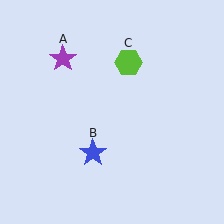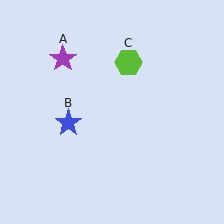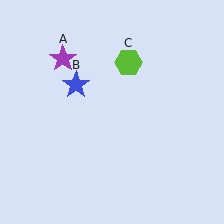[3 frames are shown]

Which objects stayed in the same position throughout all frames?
Purple star (object A) and lime hexagon (object C) remained stationary.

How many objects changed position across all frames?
1 object changed position: blue star (object B).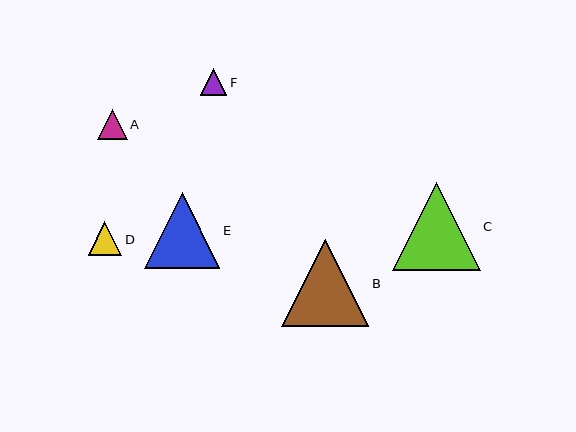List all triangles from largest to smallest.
From largest to smallest: C, B, E, D, A, F.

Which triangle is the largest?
Triangle C is the largest with a size of approximately 88 pixels.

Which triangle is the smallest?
Triangle F is the smallest with a size of approximately 26 pixels.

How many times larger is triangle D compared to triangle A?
Triangle D is approximately 1.1 times the size of triangle A.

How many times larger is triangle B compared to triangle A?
Triangle B is approximately 2.9 times the size of triangle A.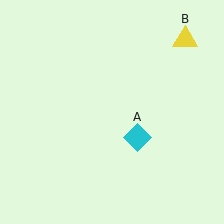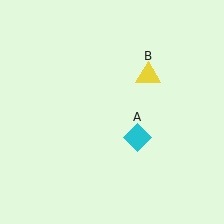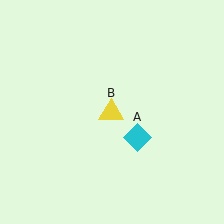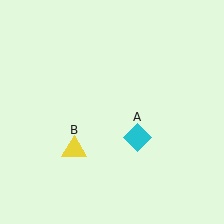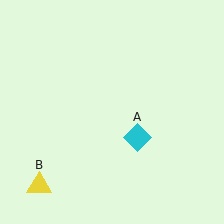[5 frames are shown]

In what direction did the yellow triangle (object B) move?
The yellow triangle (object B) moved down and to the left.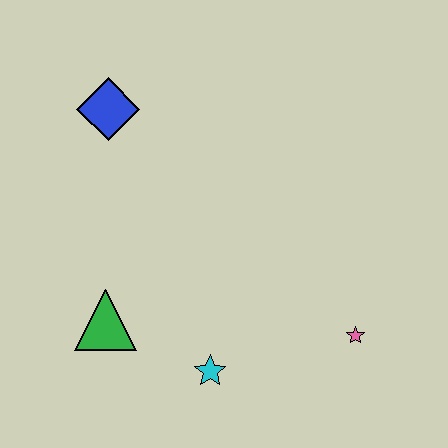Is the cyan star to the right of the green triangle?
Yes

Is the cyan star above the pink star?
No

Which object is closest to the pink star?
The cyan star is closest to the pink star.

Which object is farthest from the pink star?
The blue diamond is farthest from the pink star.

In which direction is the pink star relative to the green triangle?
The pink star is to the right of the green triangle.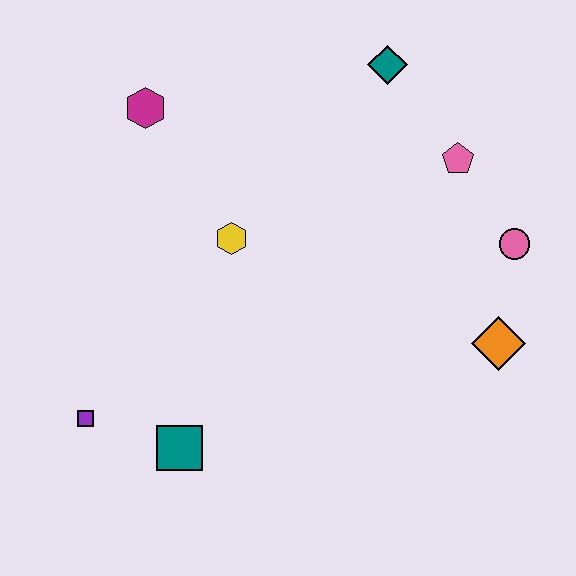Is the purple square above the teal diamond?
No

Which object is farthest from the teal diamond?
The purple square is farthest from the teal diamond.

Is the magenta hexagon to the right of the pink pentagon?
No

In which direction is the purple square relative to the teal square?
The purple square is to the left of the teal square.